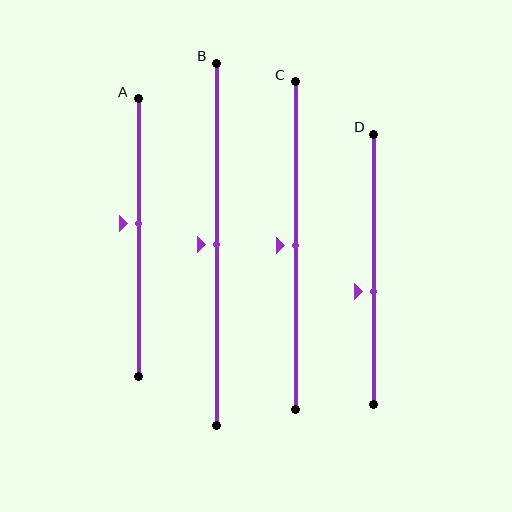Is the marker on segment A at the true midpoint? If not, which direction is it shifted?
No, the marker on segment A is shifted upward by about 5% of the segment length.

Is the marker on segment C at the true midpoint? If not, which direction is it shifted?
Yes, the marker on segment C is at the true midpoint.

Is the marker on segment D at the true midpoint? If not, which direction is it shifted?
No, the marker on segment D is shifted downward by about 8% of the segment length.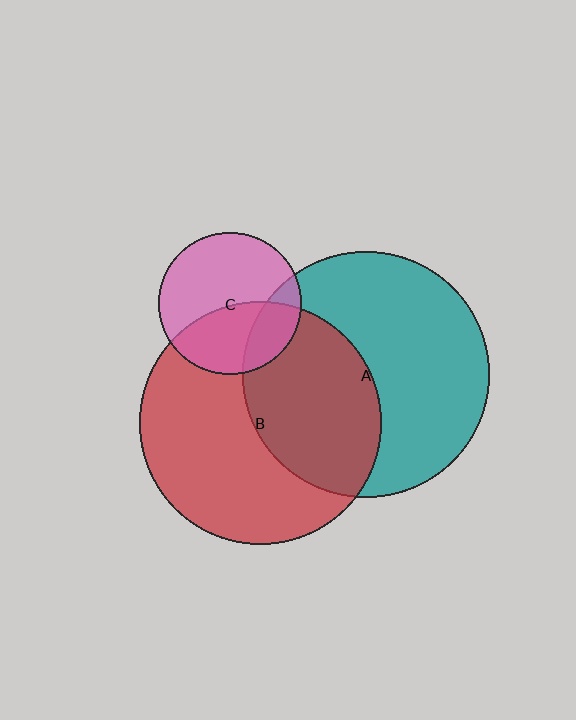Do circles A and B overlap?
Yes.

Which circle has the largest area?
Circle A (teal).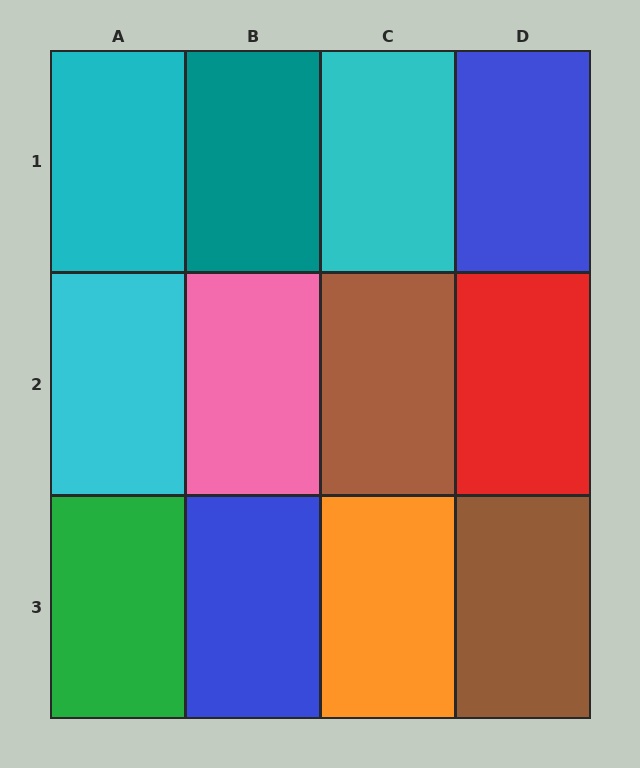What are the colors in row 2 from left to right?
Cyan, pink, brown, red.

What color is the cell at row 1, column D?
Blue.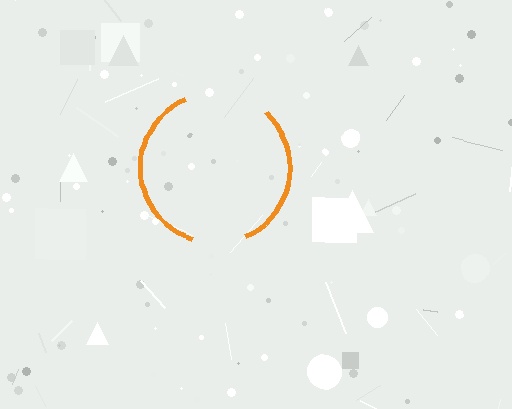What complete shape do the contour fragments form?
The contour fragments form a circle.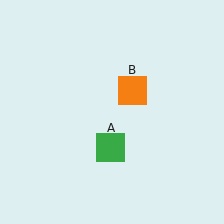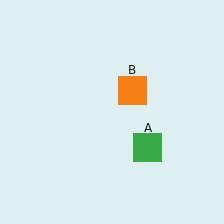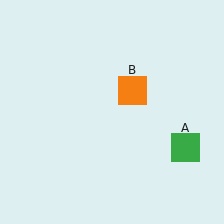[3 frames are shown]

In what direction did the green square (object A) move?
The green square (object A) moved right.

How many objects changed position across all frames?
1 object changed position: green square (object A).